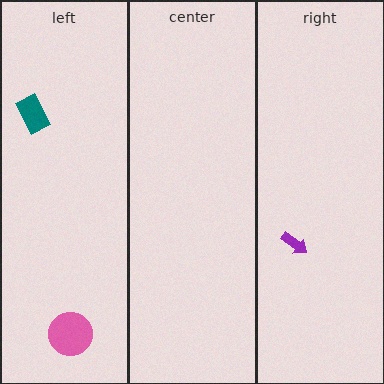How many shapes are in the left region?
2.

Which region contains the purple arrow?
The right region.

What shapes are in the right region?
The purple arrow.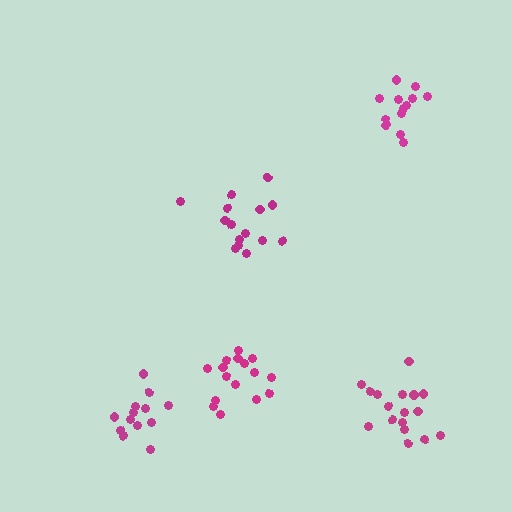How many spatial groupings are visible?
There are 5 spatial groupings.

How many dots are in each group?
Group 1: 15 dots, Group 2: 17 dots, Group 3: 13 dots, Group 4: 13 dots, Group 5: 16 dots (74 total).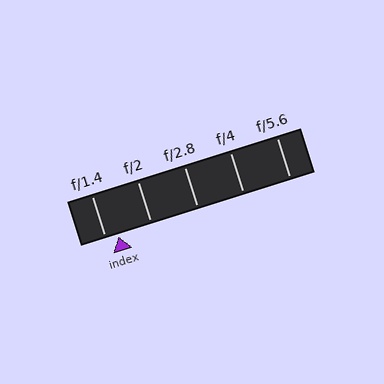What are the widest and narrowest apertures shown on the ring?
The widest aperture shown is f/1.4 and the narrowest is f/5.6.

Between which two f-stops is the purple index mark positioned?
The index mark is between f/1.4 and f/2.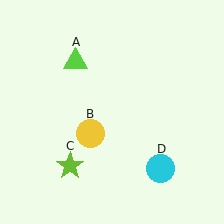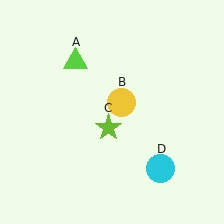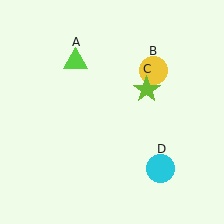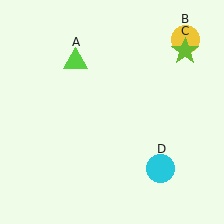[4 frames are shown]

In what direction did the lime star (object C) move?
The lime star (object C) moved up and to the right.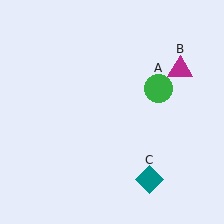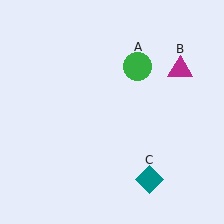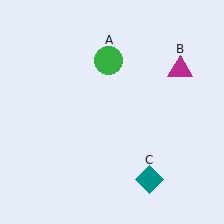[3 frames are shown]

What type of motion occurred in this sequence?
The green circle (object A) rotated counterclockwise around the center of the scene.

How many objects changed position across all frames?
1 object changed position: green circle (object A).